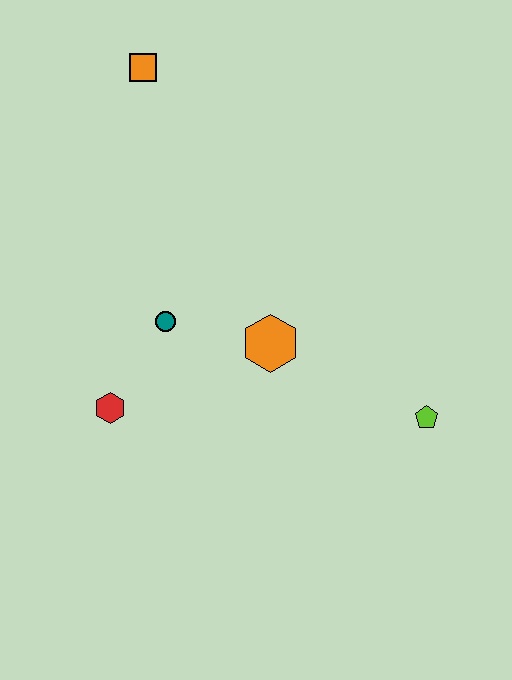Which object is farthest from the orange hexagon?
The orange square is farthest from the orange hexagon.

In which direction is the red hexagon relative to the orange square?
The red hexagon is below the orange square.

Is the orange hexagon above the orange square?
No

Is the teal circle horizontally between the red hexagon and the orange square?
No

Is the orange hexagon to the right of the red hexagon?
Yes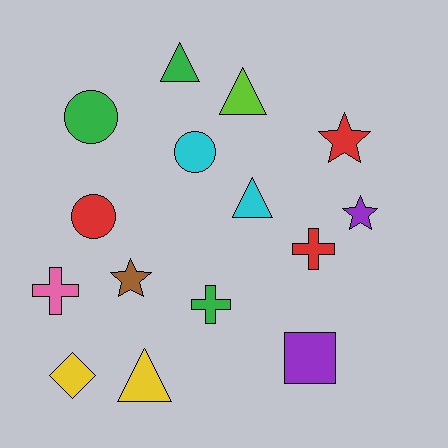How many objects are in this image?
There are 15 objects.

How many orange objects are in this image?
There are no orange objects.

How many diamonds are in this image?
There is 1 diamond.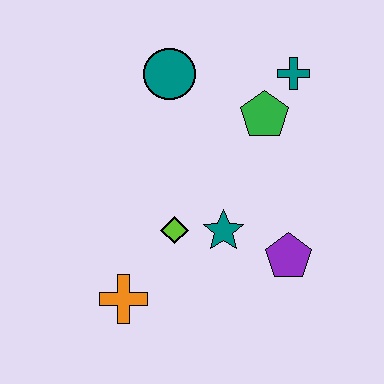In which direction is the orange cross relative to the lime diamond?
The orange cross is below the lime diamond.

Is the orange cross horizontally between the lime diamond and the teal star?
No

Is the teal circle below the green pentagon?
No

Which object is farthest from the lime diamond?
The teal cross is farthest from the lime diamond.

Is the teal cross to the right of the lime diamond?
Yes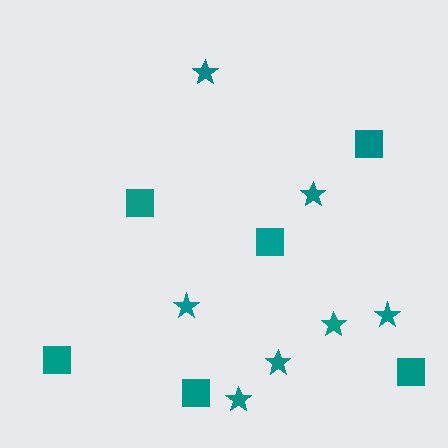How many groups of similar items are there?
There are 2 groups: one group of squares (6) and one group of stars (7).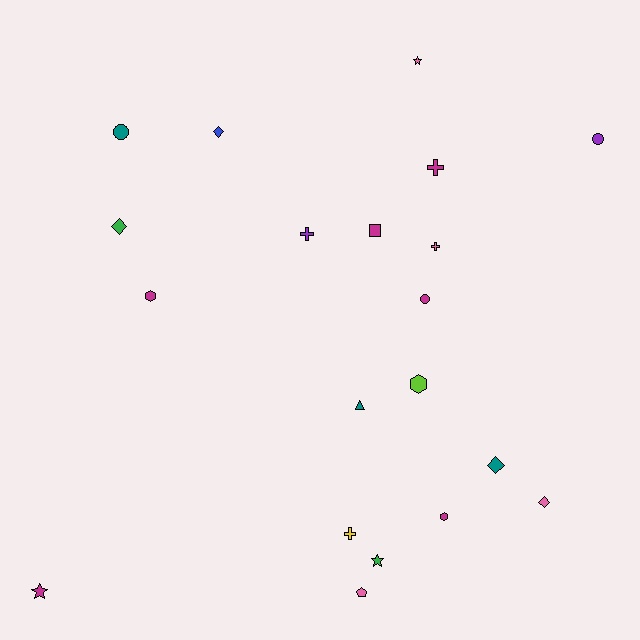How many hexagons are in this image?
There are 3 hexagons.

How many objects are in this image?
There are 20 objects.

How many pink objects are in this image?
There are 4 pink objects.